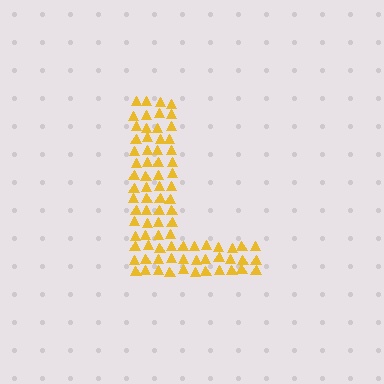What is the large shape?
The large shape is the letter L.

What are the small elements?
The small elements are triangles.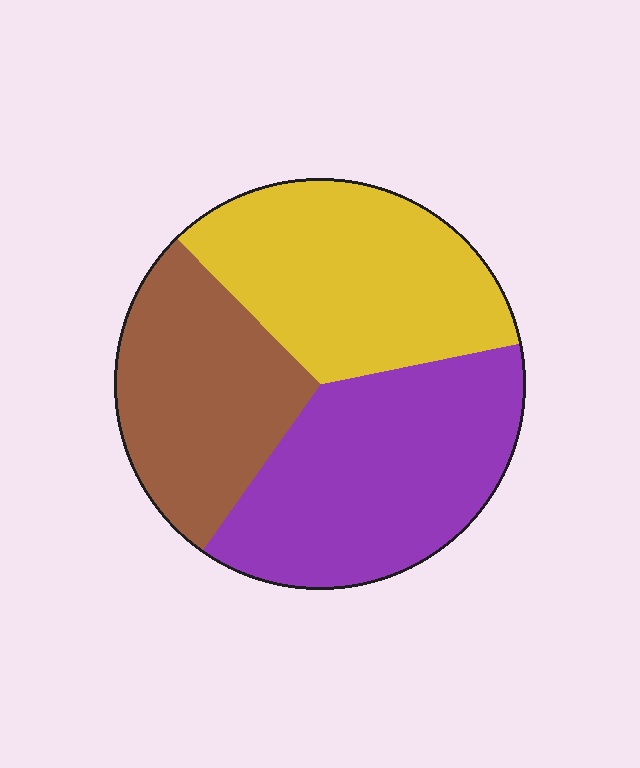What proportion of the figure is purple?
Purple takes up about three eighths (3/8) of the figure.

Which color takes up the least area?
Brown, at roughly 30%.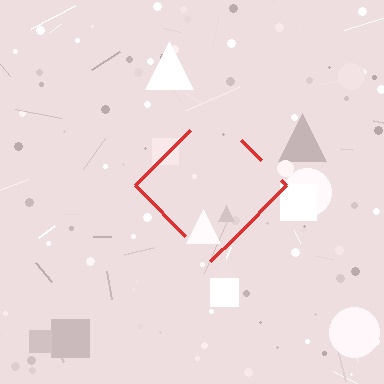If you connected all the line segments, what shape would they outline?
They would outline a diamond.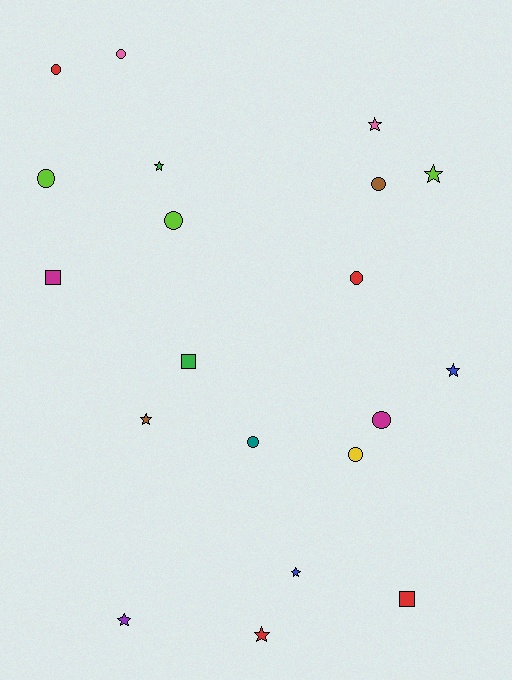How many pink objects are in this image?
There are 2 pink objects.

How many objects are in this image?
There are 20 objects.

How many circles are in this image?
There are 9 circles.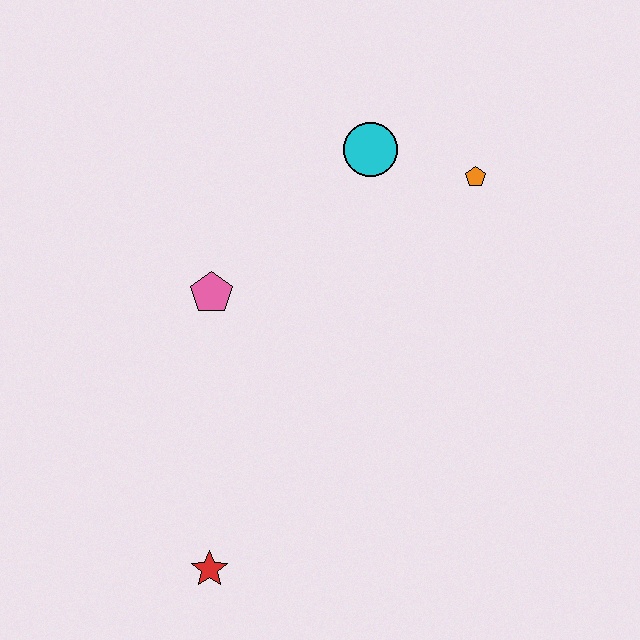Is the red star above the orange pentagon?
No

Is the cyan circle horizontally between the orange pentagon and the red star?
Yes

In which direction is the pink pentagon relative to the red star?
The pink pentagon is above the red star.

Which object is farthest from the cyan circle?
The red star is farthest from the cyan circle.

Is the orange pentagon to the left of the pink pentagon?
No